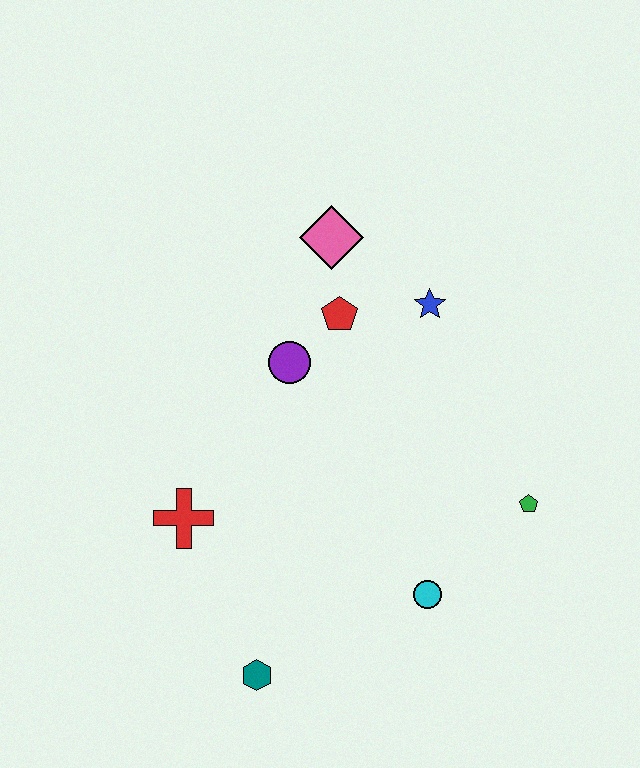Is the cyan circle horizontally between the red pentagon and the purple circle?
No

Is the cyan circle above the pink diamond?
No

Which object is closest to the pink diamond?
The red pentagon is closest to the pink diamond.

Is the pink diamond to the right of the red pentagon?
No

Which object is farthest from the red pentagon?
The teal hexagon is farthest from the red pentagon.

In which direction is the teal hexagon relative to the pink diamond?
The teal hexagon is below the pink diamond.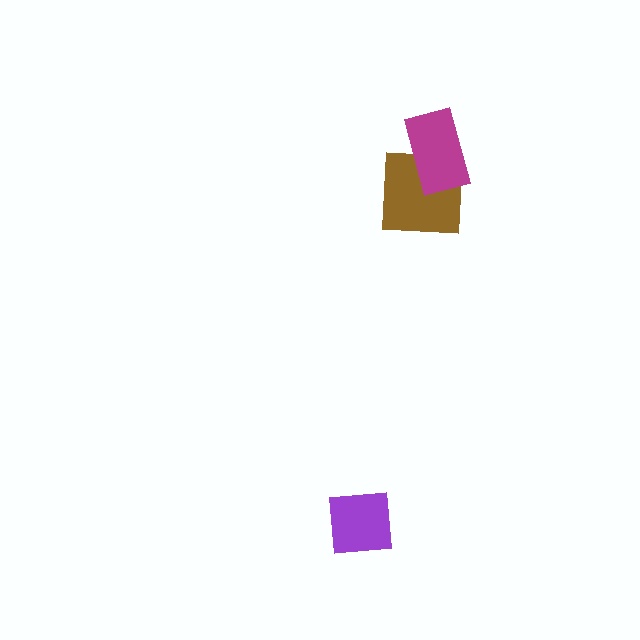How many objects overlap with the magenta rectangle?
1 object overlaps with the magenta rectangle.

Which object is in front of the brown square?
The magenta rectangle is in front of the brown square.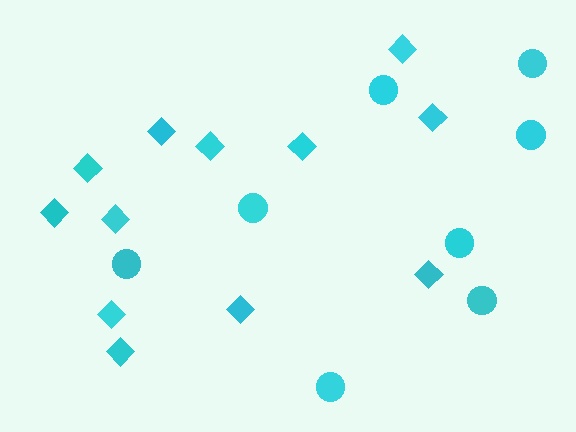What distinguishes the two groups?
There are 2 groups: one group of circles (8) and one group of diamonds (12).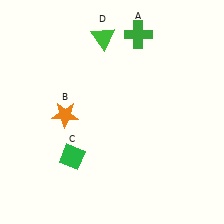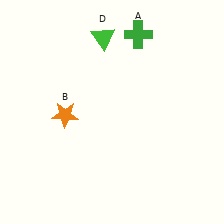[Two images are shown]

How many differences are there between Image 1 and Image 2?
There is 1 difference between the two images.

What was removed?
The green diamond (C) was removed in Image 2.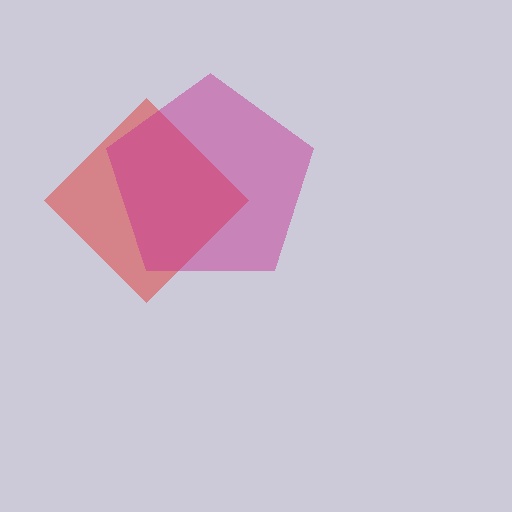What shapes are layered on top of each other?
The layered shapes are: a red diamond, a magenta pentagon.